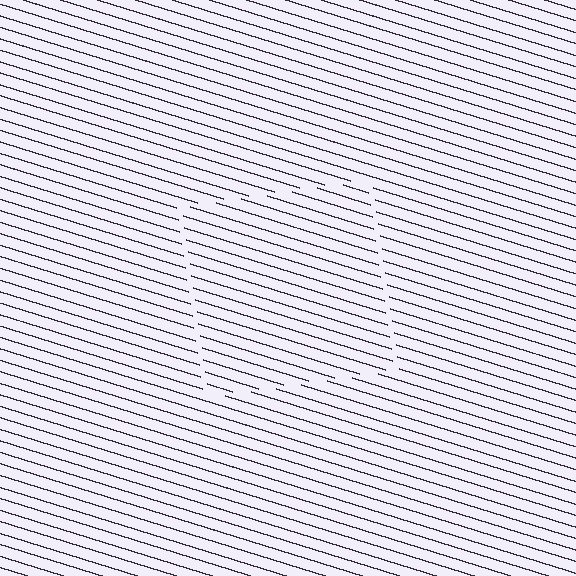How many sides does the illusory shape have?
4 sides — the line-ends trace a square.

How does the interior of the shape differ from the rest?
The interior of the shape contains the same grating, shifted by half a period — the contour is defined by the phase discontinuity where line-ends from the inner and outer gratings abut.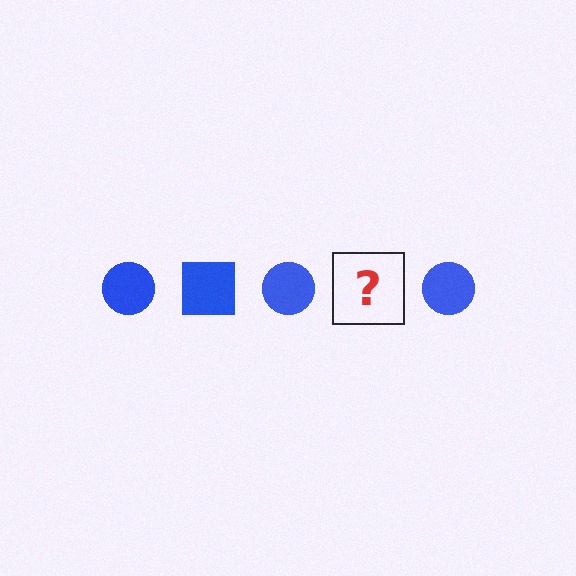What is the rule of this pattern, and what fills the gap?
The rule is that the pattern cycles through circle, square shapes in blue. The gap should be filled with a blue square.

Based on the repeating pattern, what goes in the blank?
The blank should be a blue square.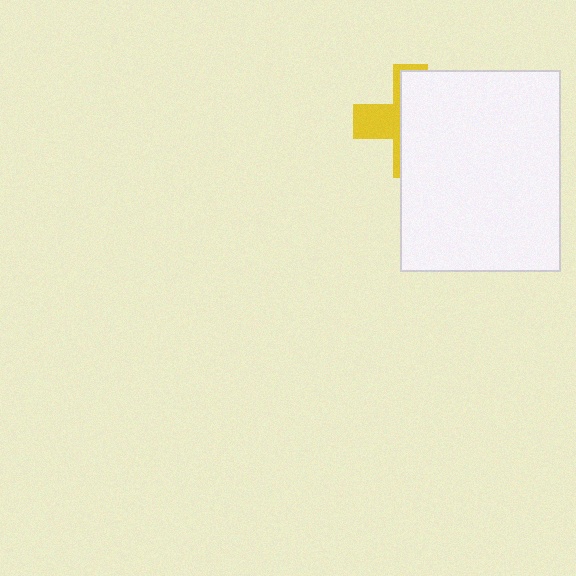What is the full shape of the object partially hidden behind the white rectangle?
The partially hidden object is a yellow cross.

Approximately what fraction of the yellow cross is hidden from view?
Roughly 66% of the yellow cross is hidden behind the white rectangle.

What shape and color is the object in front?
The object in front is a white rectangle.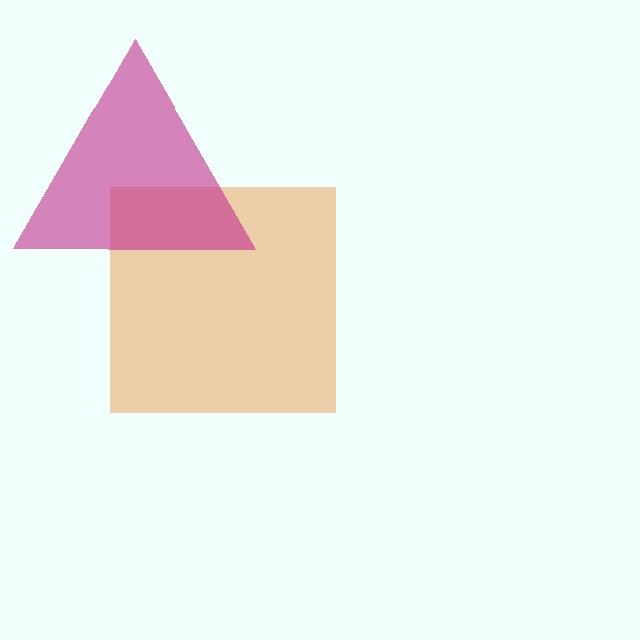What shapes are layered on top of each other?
The layered shapes are: an orange square, a magenta triangle.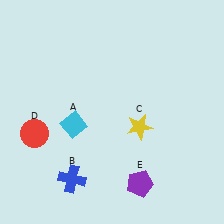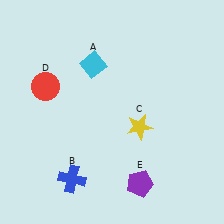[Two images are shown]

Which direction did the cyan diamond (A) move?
The cyan diamond (A) moved up.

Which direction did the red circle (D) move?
The red circle (D) moved up.